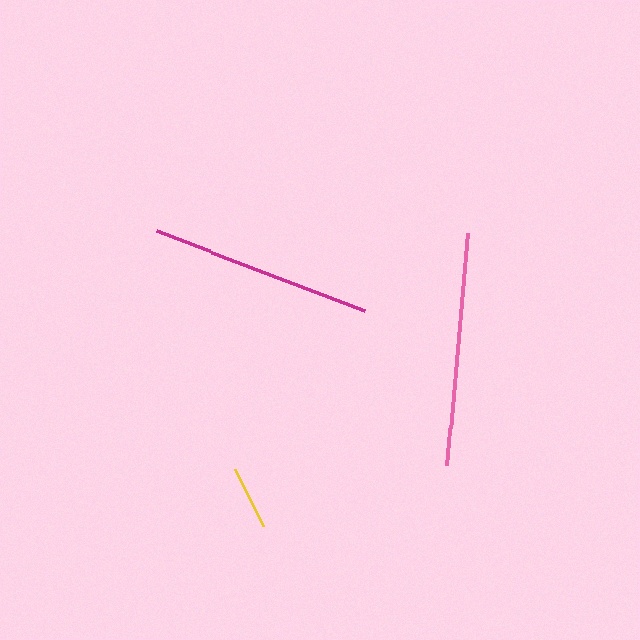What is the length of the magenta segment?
The magenta segment is approximately 223 pixels long.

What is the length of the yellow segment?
The yellow segment is approximately 64 pixels long.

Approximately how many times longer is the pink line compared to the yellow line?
The pink line is approximately 3.6 times the length of the yellow line.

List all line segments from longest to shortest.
From longest to shortest: pink, magenta, yellow.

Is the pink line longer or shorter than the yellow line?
The pink line is longer than the yellow line.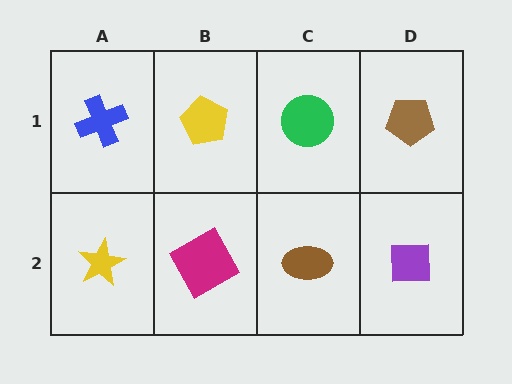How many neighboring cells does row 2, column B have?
3.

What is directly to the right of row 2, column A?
A magenta square.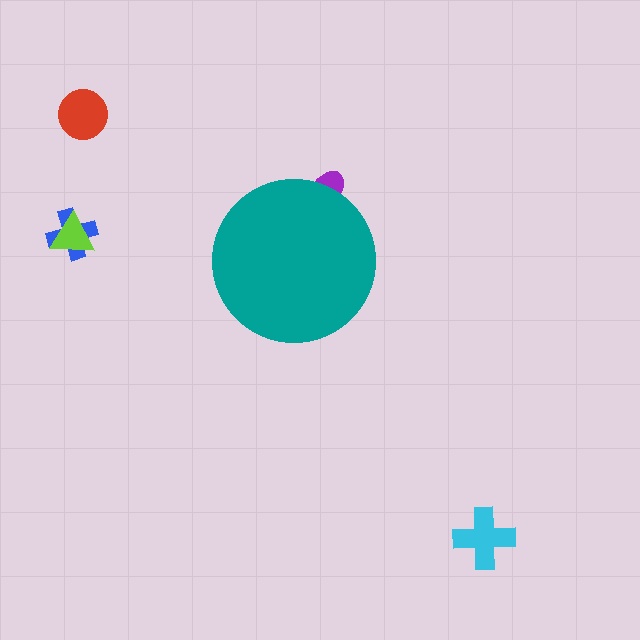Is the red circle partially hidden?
No, the red circle is fully visible.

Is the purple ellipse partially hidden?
Yes, the purple ellipse is partially hidden behind the teal circle.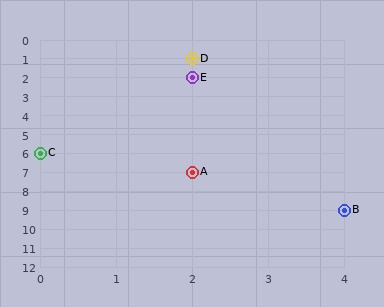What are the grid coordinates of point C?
Point C is at grid coordinates (0, 6).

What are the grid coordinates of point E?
Point E is at grid coordinates (2, 2).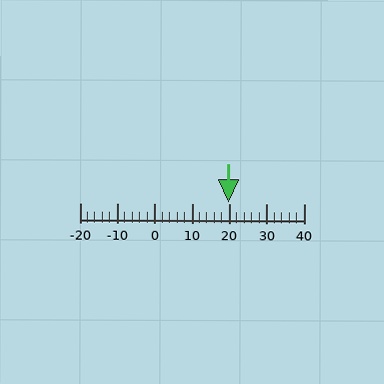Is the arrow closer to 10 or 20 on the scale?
The arrow is closer to 20.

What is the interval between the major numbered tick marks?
The major tick marks are spaced 10 units apart.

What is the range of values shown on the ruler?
The ruler shows values from -20 to 40.